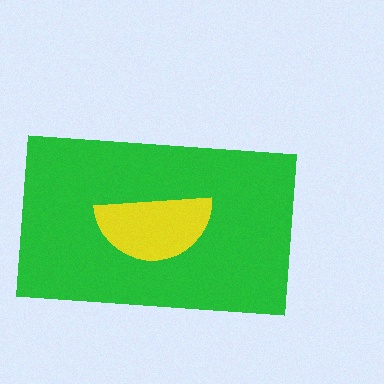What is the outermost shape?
The green rectangle.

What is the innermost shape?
The yellow semicircle.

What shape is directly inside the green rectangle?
The yellow semicircle.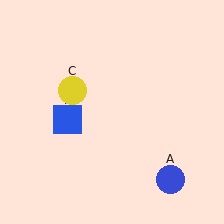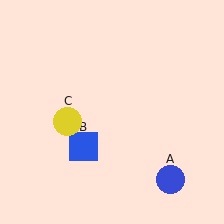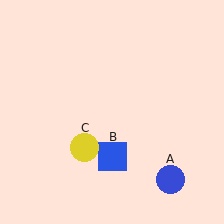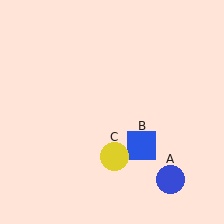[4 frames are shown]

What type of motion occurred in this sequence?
The blue square (object B), yellow circle (object C) rotated counterclockwise around the center of the scene.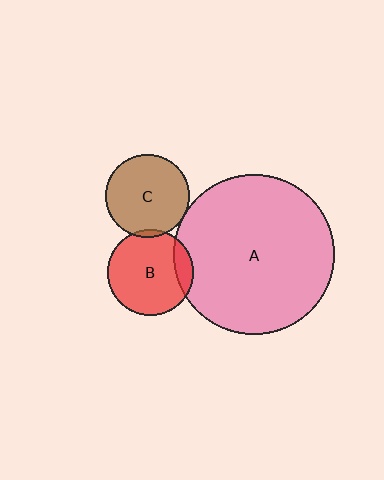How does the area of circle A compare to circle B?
Approximately 3.5 times.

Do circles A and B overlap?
Yes.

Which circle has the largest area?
Circle A (pink).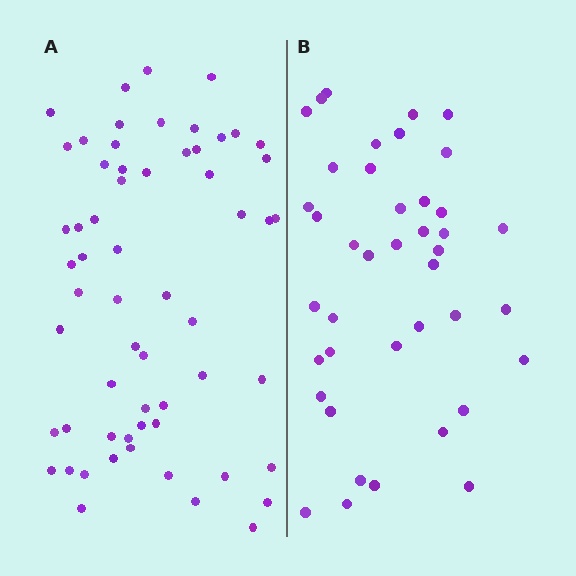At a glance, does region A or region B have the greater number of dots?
Region A (the left region) has more dots.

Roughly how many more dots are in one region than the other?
Region A has approximately 20 more dots than region B.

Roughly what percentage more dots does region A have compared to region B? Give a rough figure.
About 45% more.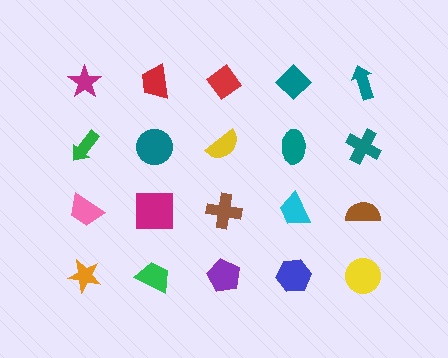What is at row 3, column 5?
A brown semicircle.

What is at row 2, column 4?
A teal ellipse.